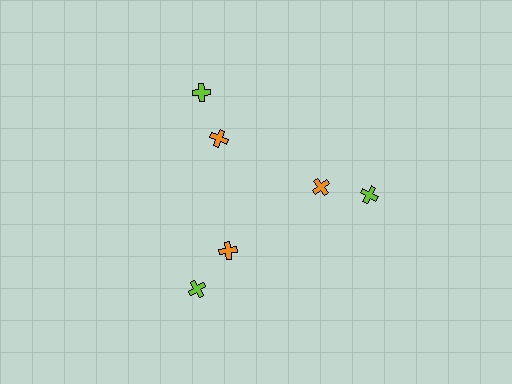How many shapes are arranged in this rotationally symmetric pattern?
There are 6 shapes, arranged in 3 groups of 2.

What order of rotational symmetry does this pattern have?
This pattern has 3-fold rotational symmetry.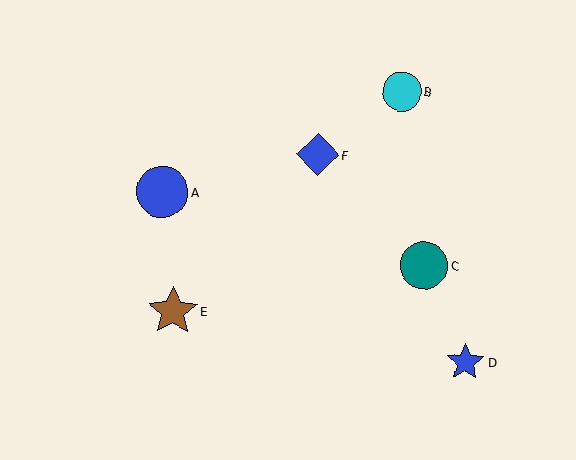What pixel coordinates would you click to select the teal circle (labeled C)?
Click at (424, 265) to select the teal circle C.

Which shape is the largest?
The blue circle (labeled A) is the largest.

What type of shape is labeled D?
Shape D is a blue star.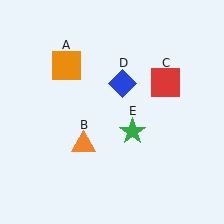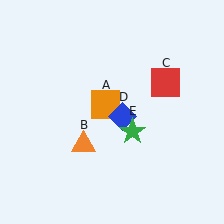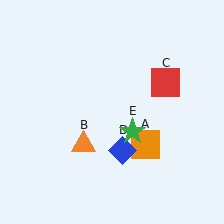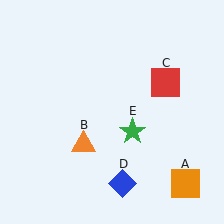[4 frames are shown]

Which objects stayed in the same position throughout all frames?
Orange triangle (object B) and red square (object C) and green star (object E) remained stationary.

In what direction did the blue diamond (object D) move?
The blue diamond (object D) moved down.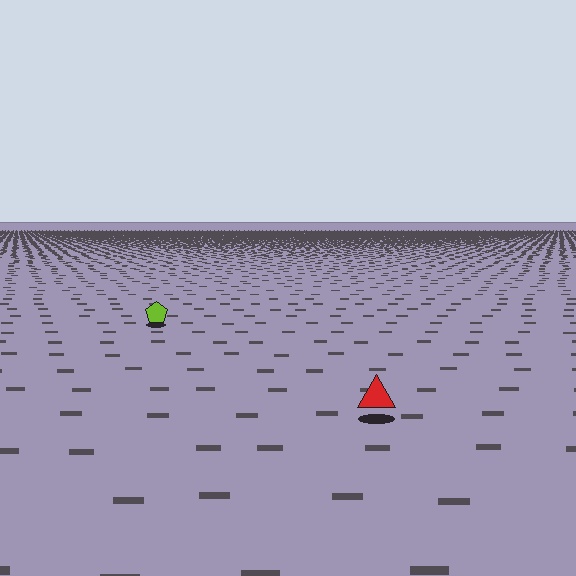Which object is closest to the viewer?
The red triangle is closest. The texture marks near it are larger and more spread out.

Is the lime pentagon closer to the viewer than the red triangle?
No. The red triangle is closer — you can tell from the texture gradient: the ground texture is coarser near it.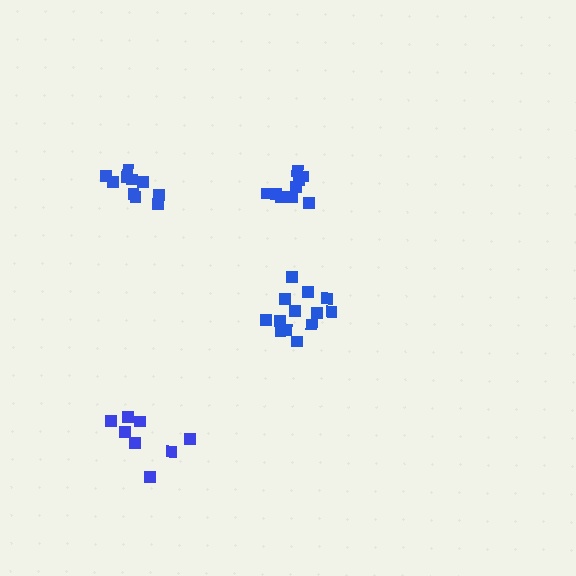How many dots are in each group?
Group 1: 9 dots, Group 2: 10 dots, Group 3: 8 dots, Group 4: 13 dots (40 total).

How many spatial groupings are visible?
There are 4 spatial groupings.